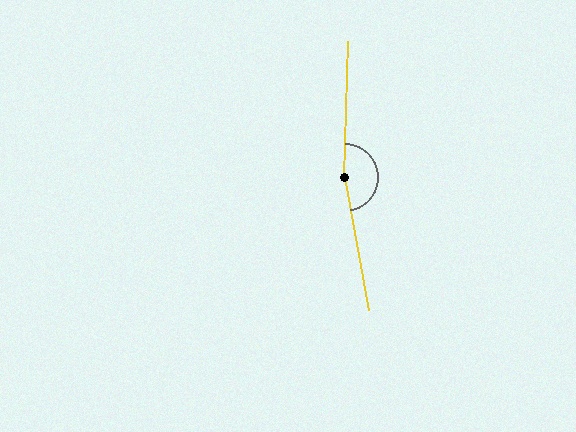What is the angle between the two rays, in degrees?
Approximately 168 degrees.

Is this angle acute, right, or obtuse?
It is obtuse.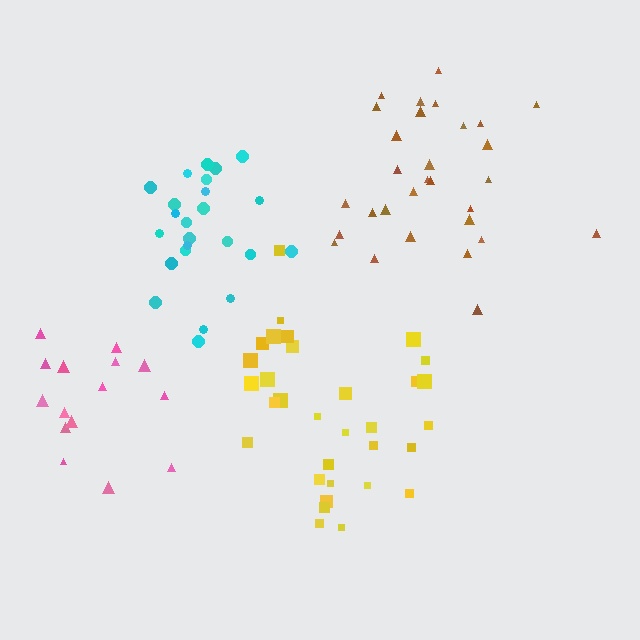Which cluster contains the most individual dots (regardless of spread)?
Yellow (32).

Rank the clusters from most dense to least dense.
cyan, brown, yellow, pink.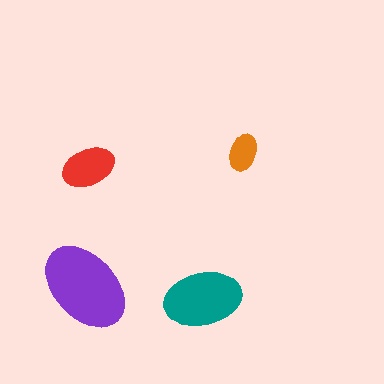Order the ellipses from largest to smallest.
the purple one, the teal one, the red one, the orange one.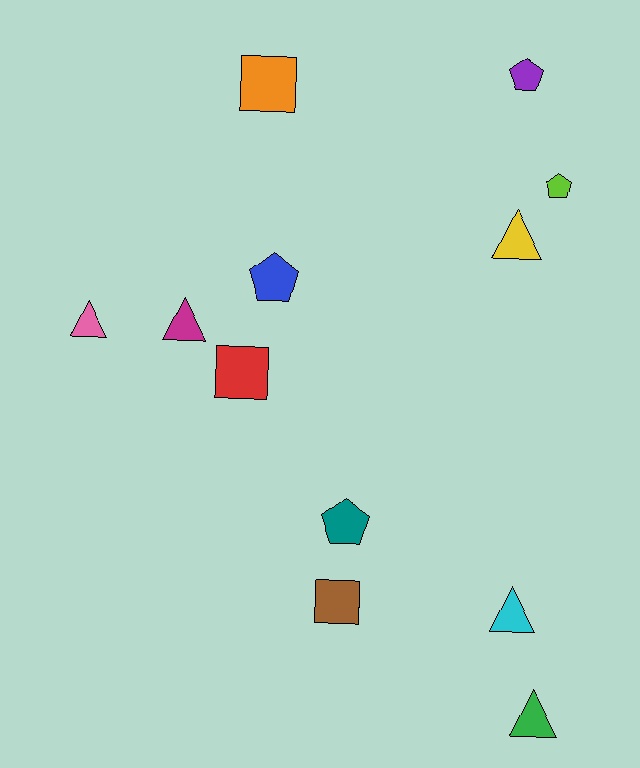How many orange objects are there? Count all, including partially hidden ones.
There is 1 orange object.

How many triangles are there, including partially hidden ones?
There are 5 triangles.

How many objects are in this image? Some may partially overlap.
There are 12 objects.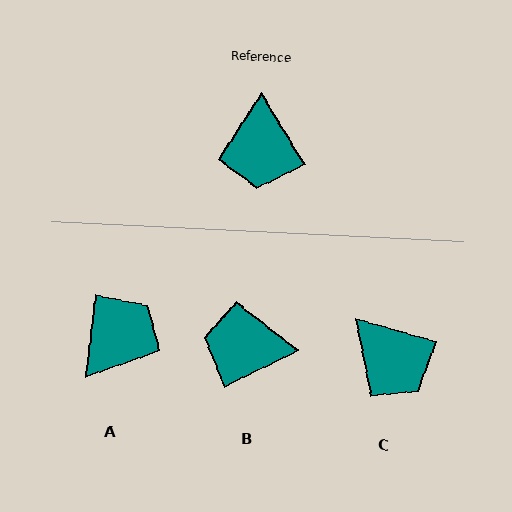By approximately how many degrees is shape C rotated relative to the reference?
Approximately 43 degrees counter-clockwise.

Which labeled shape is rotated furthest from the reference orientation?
A, about 142 degrees away.